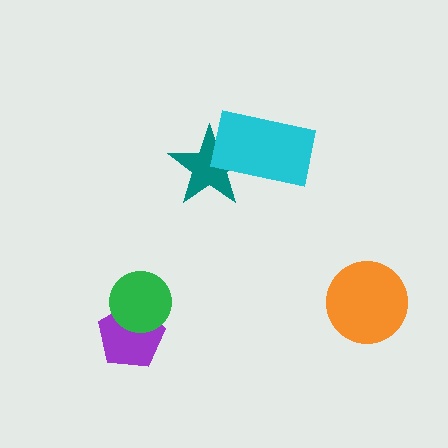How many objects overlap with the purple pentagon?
1 object overlaps with the purple pentagon.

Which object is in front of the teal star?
The cyan rectangle is in front of the teal star.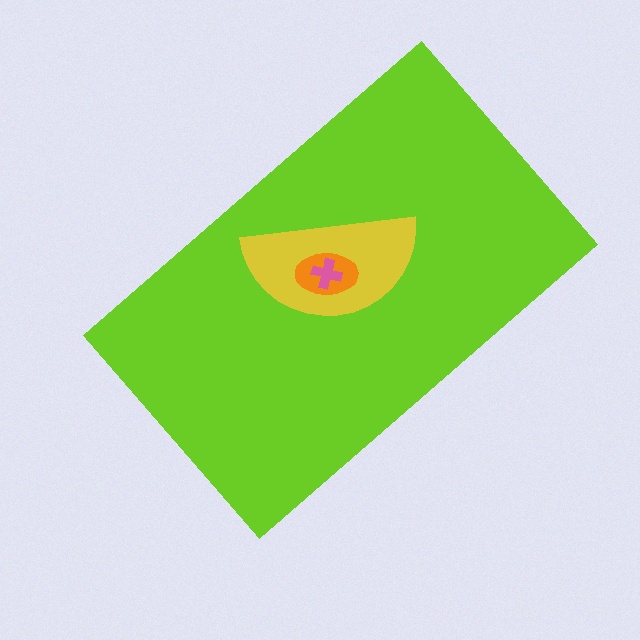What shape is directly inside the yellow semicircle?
The orange ellipse.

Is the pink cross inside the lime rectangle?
Yes.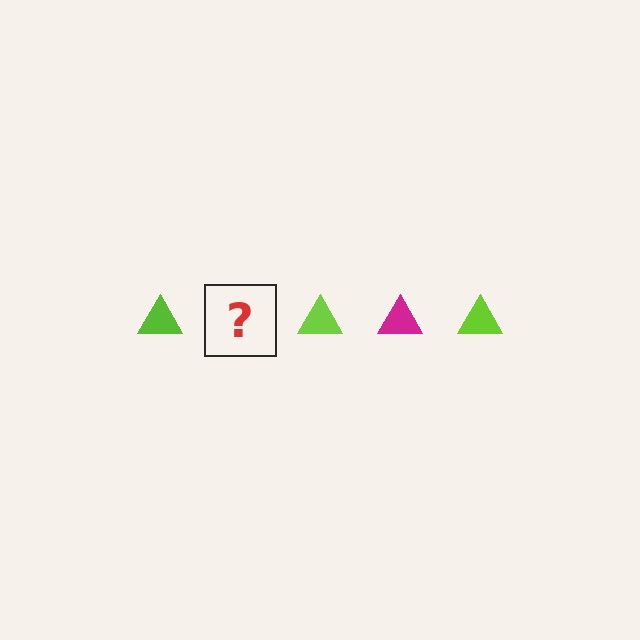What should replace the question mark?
The question mark should be replaced with a magenta triangle.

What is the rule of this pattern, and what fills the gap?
The rule is that the pattern cycles through lime, magenta triangles. The gap should be filled with a magenta triangle.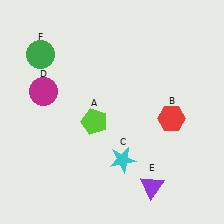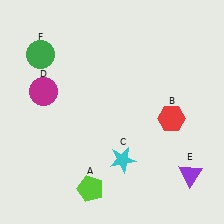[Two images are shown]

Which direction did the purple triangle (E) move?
The purple triangle (E) moved right.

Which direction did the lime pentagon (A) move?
The lime pentagon (A) moved down.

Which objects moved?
The objects that moved are: the lime pentagon (A), the purple triangle (E).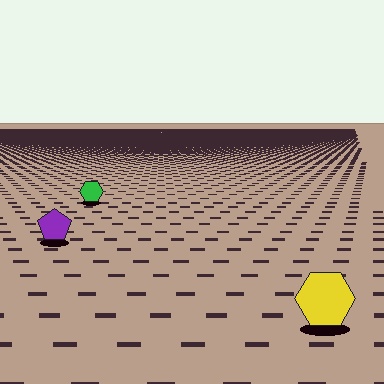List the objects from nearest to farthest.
From nearest to farthest: the yellow hexagon, the purple pentagon, the green hexagon.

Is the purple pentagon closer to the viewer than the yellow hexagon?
No. The yellow hexagon is closer — you can tell from the texture gradient: the ground texture is coarser near it.